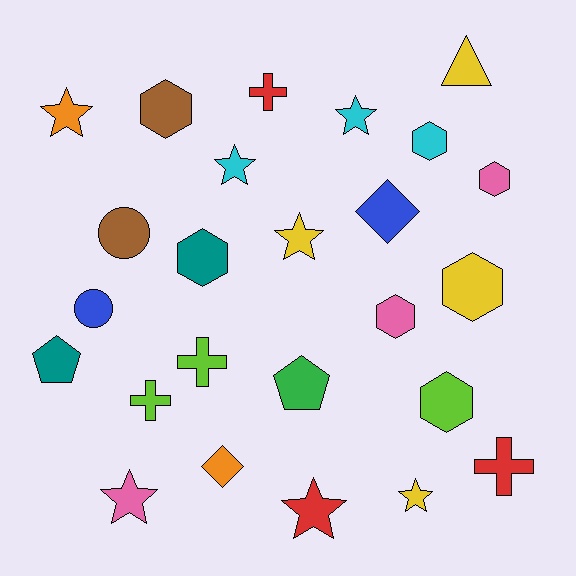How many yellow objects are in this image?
There are 4 yellow objects.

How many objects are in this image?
There are 25 objects.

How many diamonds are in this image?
There are 2 diamonds.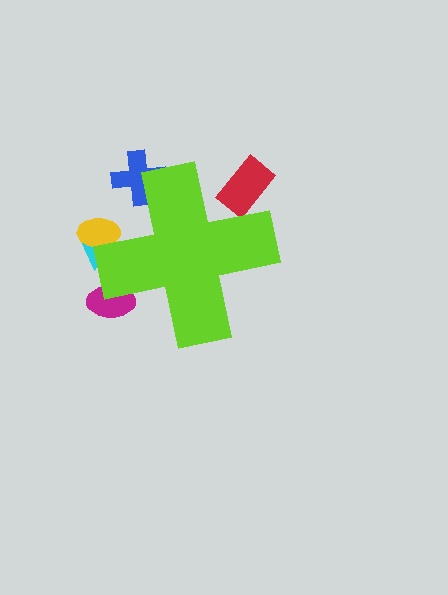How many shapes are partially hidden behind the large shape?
5 shapes are partially hidden.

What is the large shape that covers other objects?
A lime cross.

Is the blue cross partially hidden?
Yes, the blue cross is partially hidden behind the lime cross.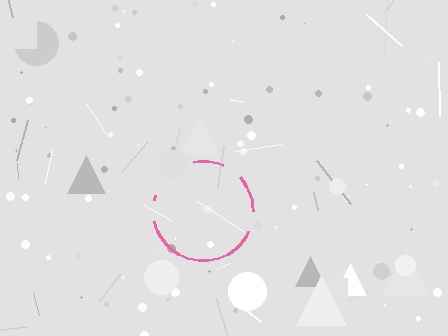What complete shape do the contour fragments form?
The contour fragments form a circle.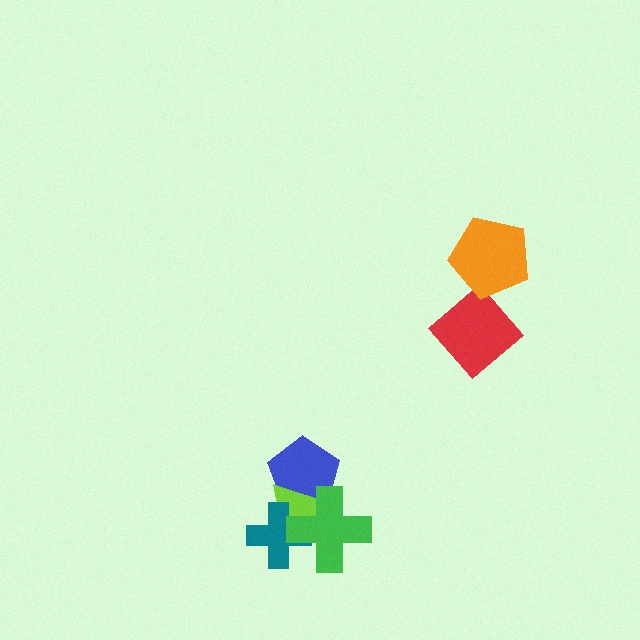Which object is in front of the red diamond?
The orange pentagon is in front of the red diamond.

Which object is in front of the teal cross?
The green cross is in front of the teal cross.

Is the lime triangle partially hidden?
Yes, it is partially covered by another shape.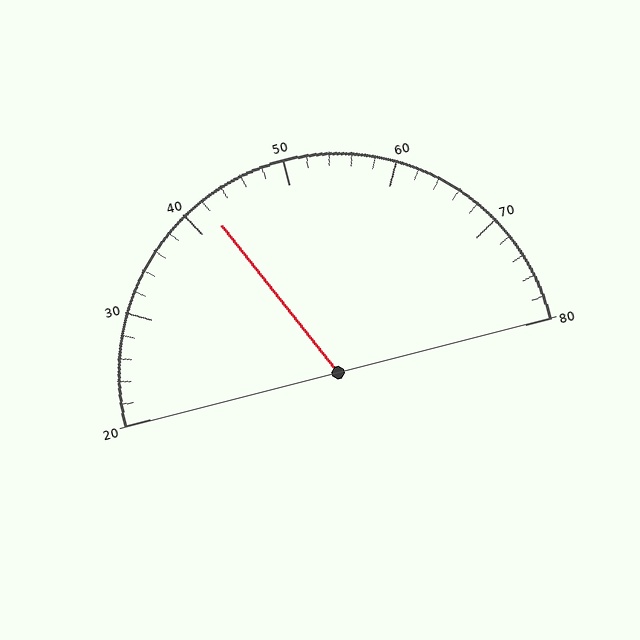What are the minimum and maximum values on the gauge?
The gauge ranges from 20 to 80.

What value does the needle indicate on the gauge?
The needle indicates approximately 42.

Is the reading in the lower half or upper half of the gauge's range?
The reading is in the lower half of the range (20 to 80).